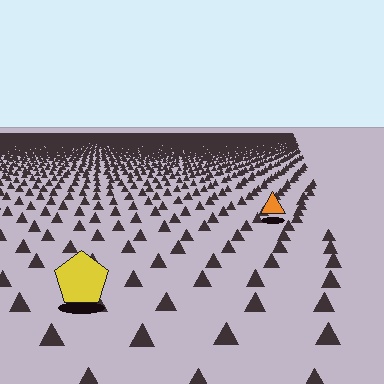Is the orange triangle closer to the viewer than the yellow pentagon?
No. The yellow pentagon is closer — you can tell from the texture gradient: the ground texture is coarser near it.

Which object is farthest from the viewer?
The orange triangle is farthest from the viewer. It appears smaller and the ground texture around it is denser.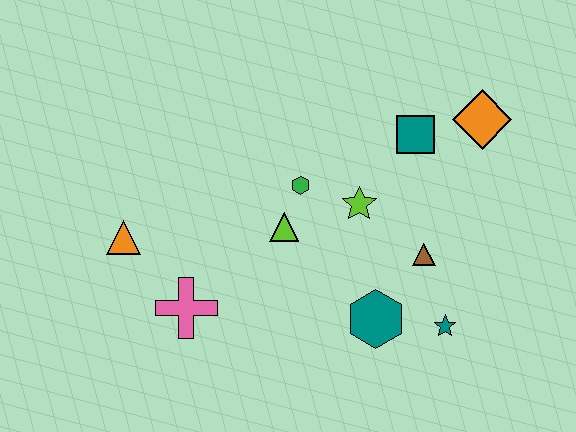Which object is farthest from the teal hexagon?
The orange triangle is farthest from the teal hexagon.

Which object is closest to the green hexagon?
The lime triangle is closest to the green hexagon.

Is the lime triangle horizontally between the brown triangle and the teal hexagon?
No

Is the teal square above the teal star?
Yes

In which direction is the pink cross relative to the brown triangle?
The pink cross is to the left of the brown triangle.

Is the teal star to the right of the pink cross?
Yes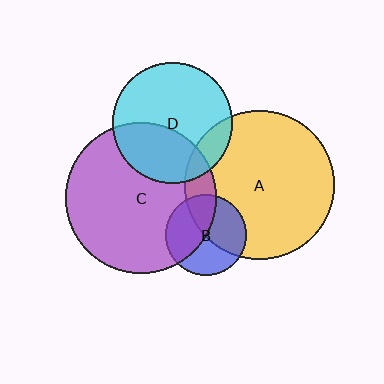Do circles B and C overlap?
Yes.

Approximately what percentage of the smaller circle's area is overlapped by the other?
Approximately 45%.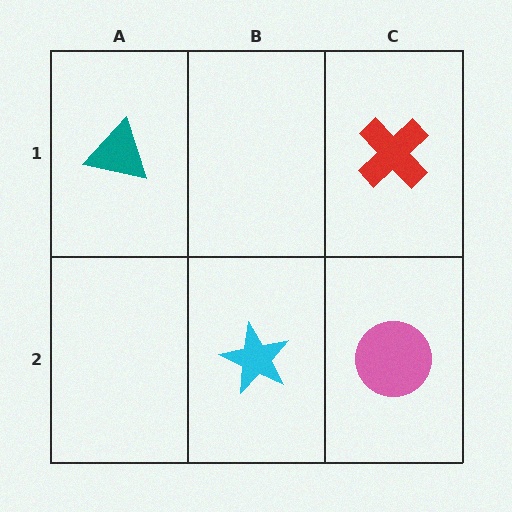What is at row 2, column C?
A pink circle.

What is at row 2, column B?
A cyan star.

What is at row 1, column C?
A red cross.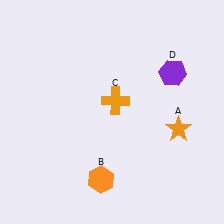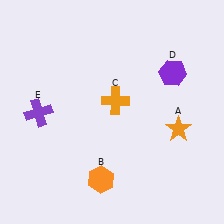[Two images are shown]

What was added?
A purple cross (E) was added in Image 2.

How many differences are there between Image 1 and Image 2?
There is 1 difference between the two images.